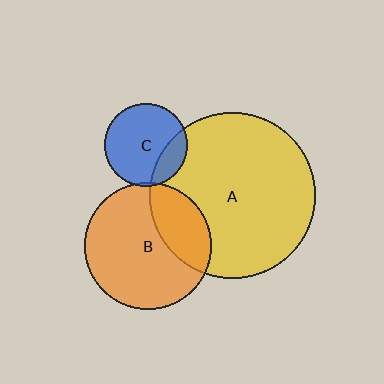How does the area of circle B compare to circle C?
Approximately 2.4 times.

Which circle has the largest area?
Circle A (yellow).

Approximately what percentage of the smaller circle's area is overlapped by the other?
Approximately 5%.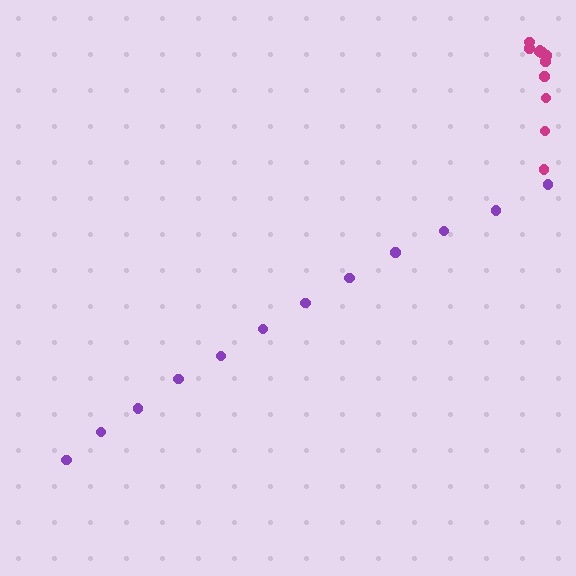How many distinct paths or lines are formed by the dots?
There are 2 distinct paths.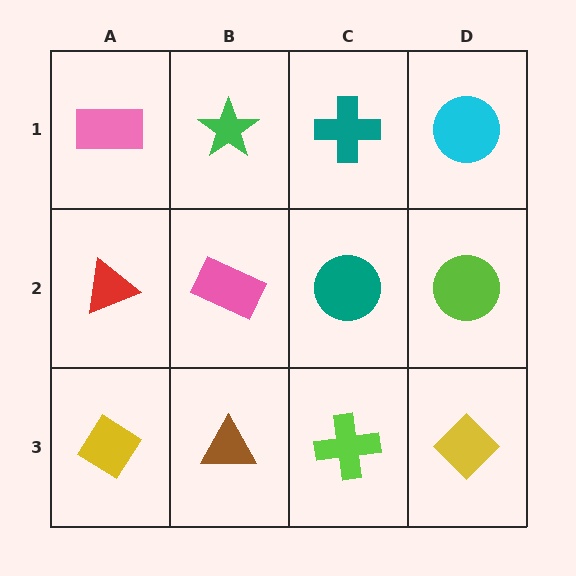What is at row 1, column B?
A green star.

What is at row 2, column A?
A red triangle.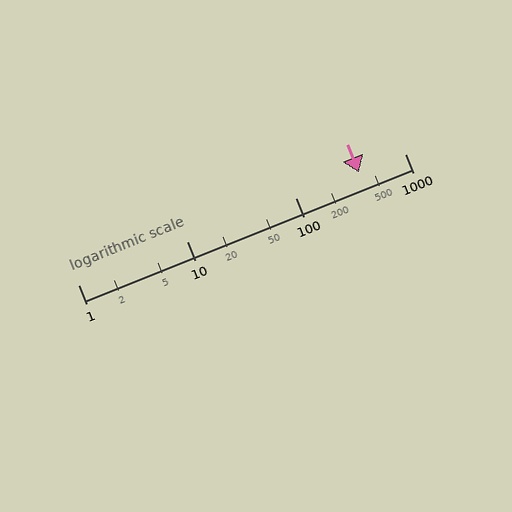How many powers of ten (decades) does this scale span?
The scale spans 3 decades, from 1 to 1000.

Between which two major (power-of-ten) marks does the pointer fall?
The pointer is between 100 and 1000.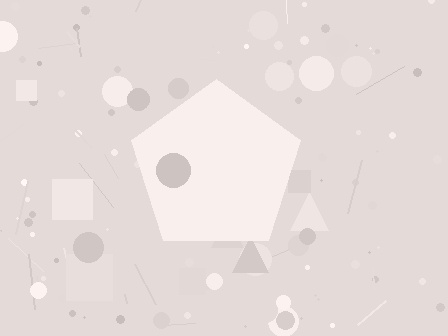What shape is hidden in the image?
A pentagon is hidden in the image.